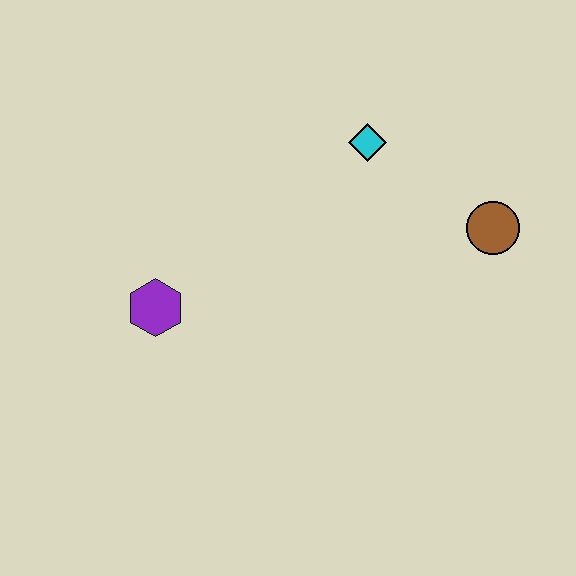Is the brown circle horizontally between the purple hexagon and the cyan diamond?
No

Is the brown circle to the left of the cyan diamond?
No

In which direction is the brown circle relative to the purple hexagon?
The brown circle is to the right of the purple hexagon.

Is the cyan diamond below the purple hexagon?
No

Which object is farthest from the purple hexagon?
The brown circle is farthest from the purple hexagon.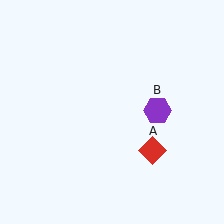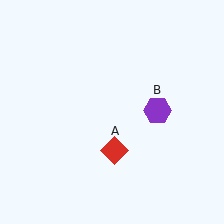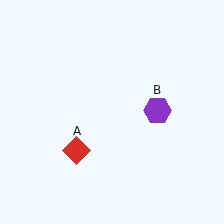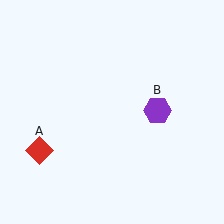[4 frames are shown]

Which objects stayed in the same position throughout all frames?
Purple hexagon (object B) remained stationary.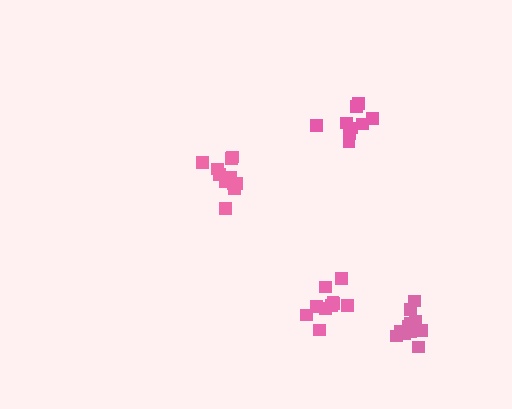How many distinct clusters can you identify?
There are 4 distinct clusters.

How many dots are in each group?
Group 1: 9 dots, Group 2: 10 dots, Group 3: 11 dots, Group 4: 11 dots (41 total).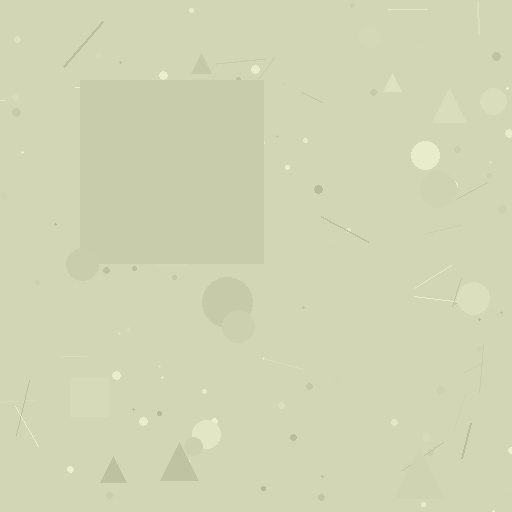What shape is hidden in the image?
A square is hidden in the image.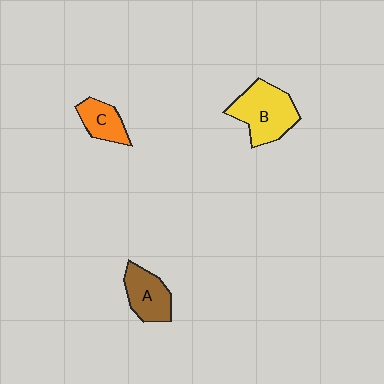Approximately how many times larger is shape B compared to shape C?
Approximately 1.9 times.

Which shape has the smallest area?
Shape C (orange).